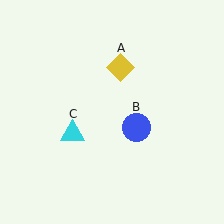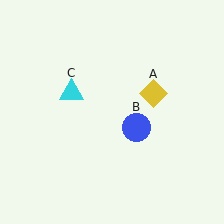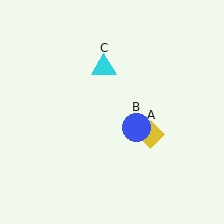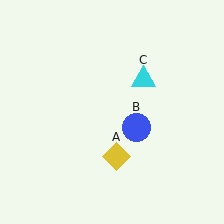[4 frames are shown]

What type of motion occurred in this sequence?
The yellow diamond (object A), cyan triangle (object C) rotated clockwise around the center of the scene.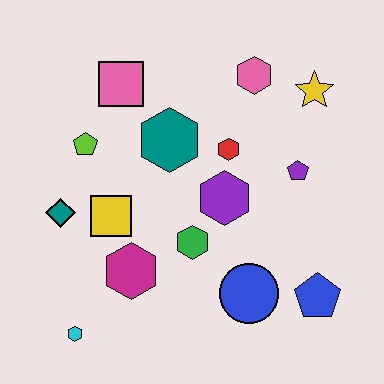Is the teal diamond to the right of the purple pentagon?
No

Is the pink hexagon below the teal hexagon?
No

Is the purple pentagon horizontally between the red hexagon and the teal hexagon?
No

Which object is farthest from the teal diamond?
The yellow star is farthest from the teal diamond.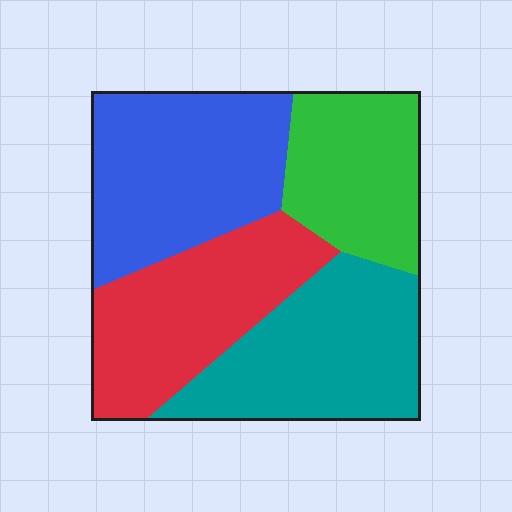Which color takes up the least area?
Green, at roughly 20%.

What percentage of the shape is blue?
Blue covers about 30% of the shape.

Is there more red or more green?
Red.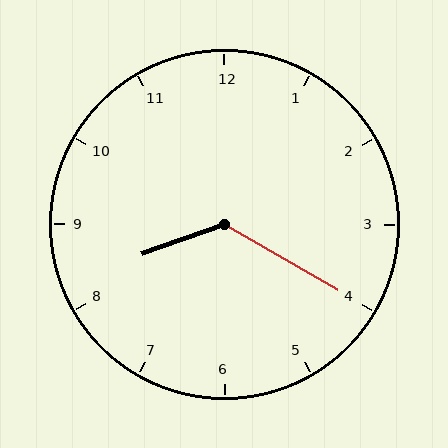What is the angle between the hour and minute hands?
Approximately 130 degrees.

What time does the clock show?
8:20.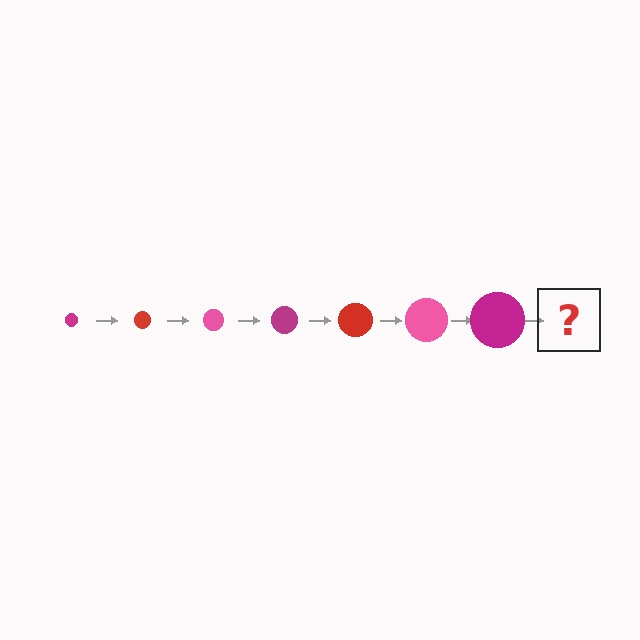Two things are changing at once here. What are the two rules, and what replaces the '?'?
The two rules are that the circle grows larger each step and the color cycles through magenta, red, and pink. The '?' should be a red circle, larger than the previous one.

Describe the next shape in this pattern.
It should be a red circle, larger than the previous one.